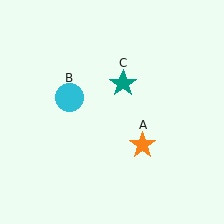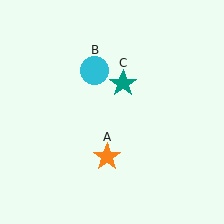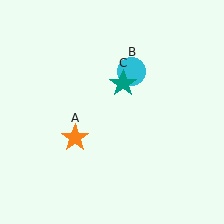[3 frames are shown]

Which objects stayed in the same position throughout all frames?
Teal star (object C) remained stationary.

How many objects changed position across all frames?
2 objects changed position: orange star (object A), cyan circle (object B).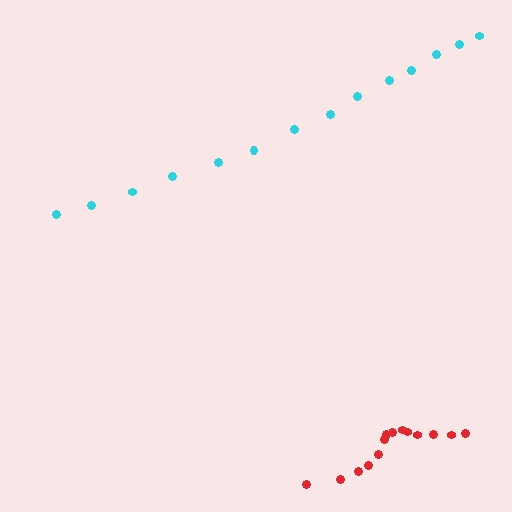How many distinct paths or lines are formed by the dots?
There are 2 distinct paths.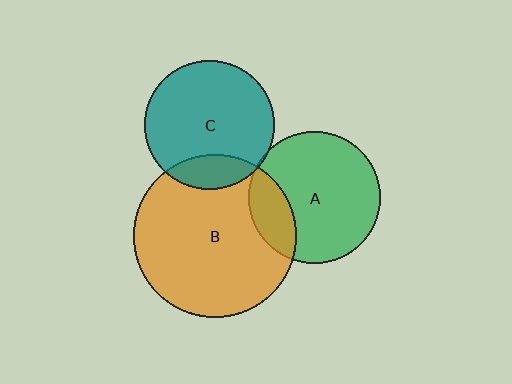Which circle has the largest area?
Circle B (orange).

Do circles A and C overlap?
Yes.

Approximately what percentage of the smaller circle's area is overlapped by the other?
Approximately 5%.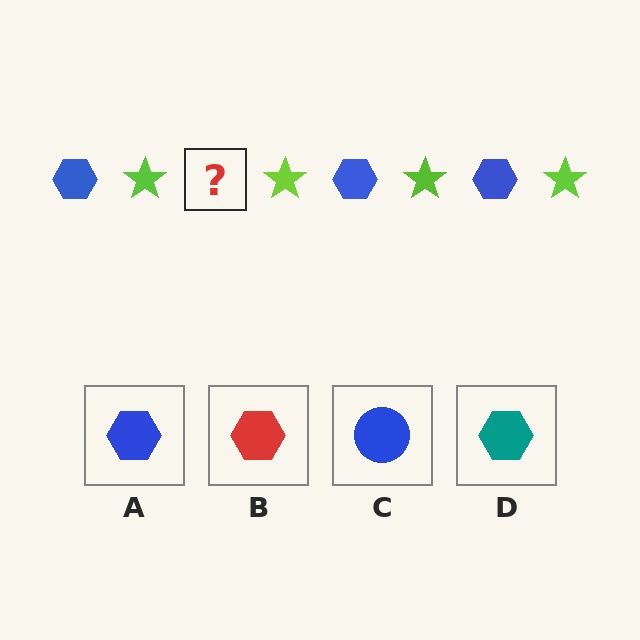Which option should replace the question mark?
Option A.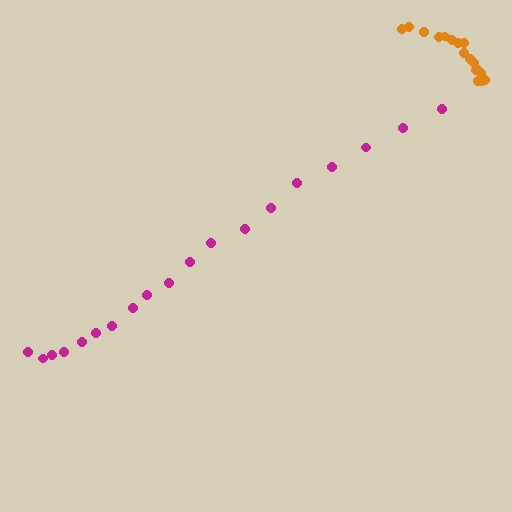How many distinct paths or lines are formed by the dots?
There are 2 distinct paths.